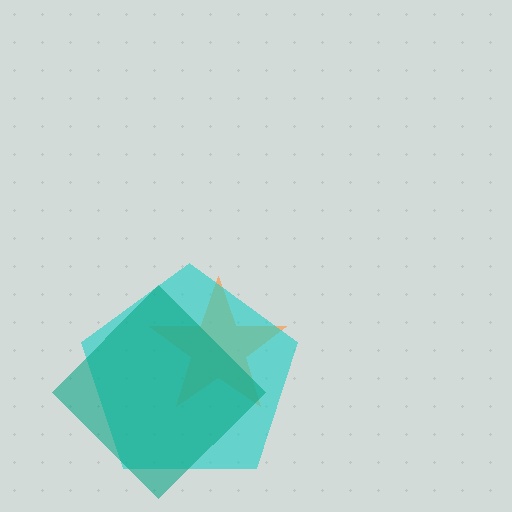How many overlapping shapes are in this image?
There are 3 overlapping shapes in the image.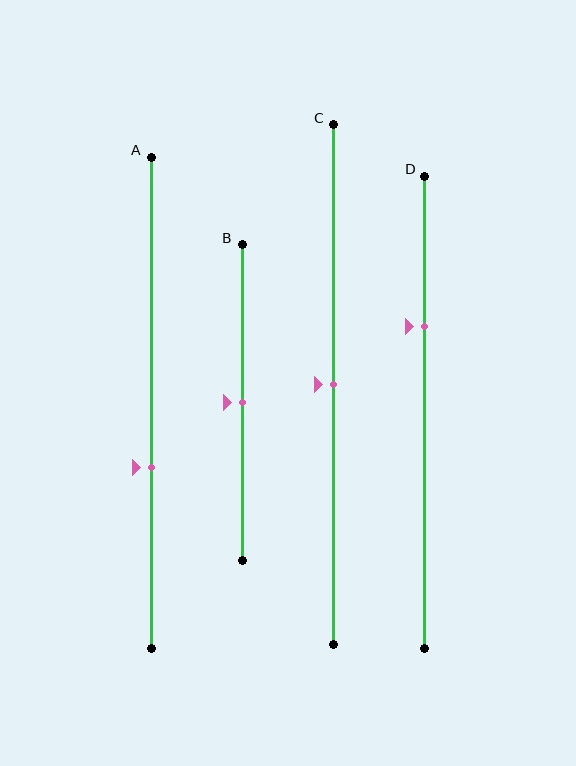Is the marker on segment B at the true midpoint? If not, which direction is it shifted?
Yes, the marker on segment B is at the true midpoint.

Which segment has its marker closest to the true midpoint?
Segment B has its marker closest to the true midpoint.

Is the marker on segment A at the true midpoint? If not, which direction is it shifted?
No, the marker on segment A is shifted downward by about 13% of the segment length.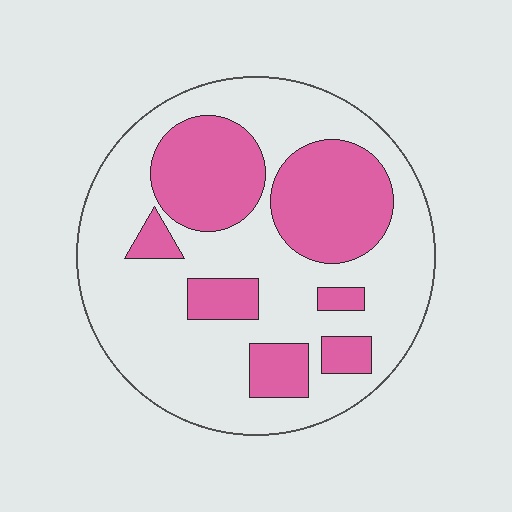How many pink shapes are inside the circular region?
7.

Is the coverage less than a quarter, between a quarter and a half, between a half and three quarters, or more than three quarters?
Between a quarter and a half.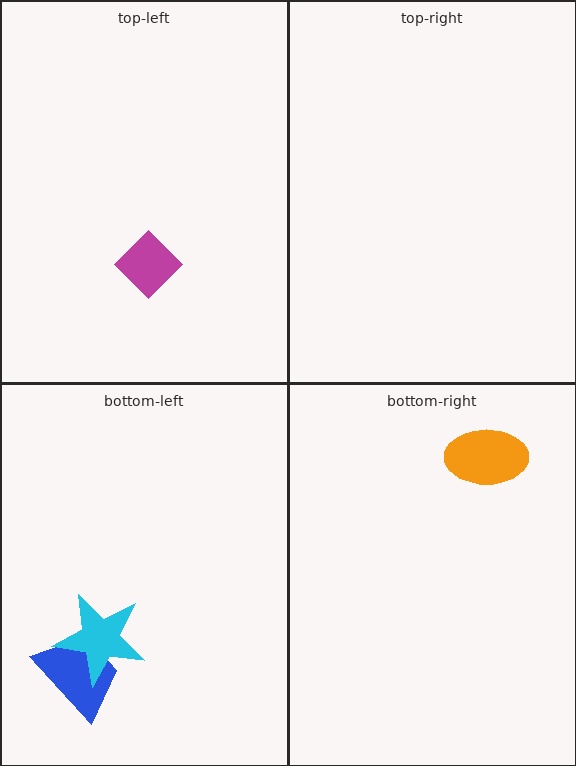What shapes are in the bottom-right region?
The orange ellipse.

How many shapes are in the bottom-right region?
1.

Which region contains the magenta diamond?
The top-left region.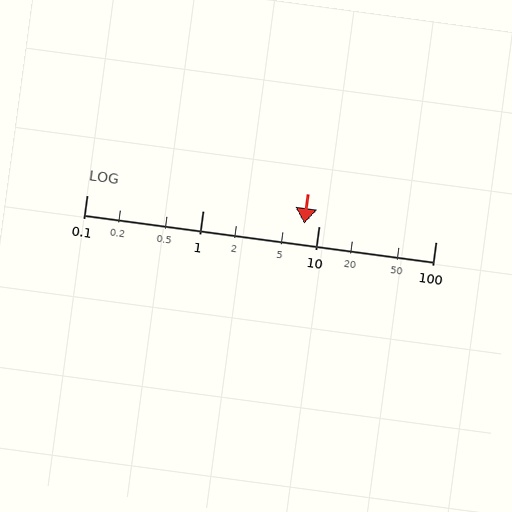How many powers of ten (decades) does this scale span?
The scale spans 3 decades, from 0.1 to 100.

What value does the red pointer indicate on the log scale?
The pointer indicates approximately 7.4.